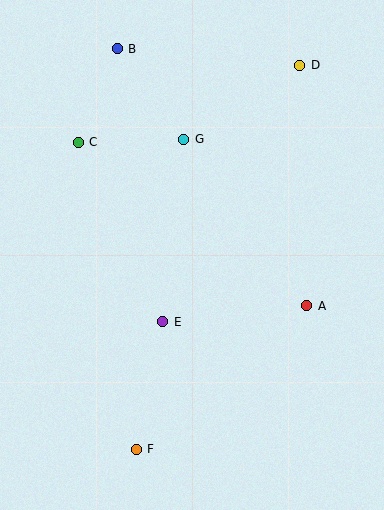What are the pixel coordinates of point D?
Point D is at (300, 65).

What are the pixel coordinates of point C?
Point C is at (78, 142).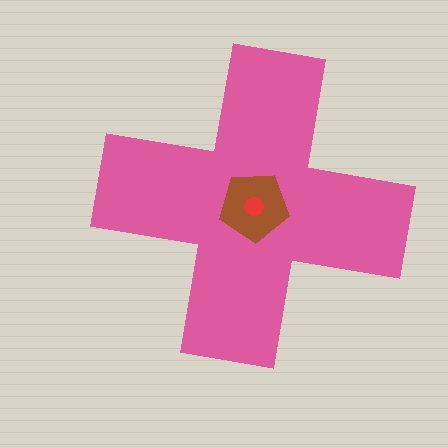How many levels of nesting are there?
3.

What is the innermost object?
The red circle.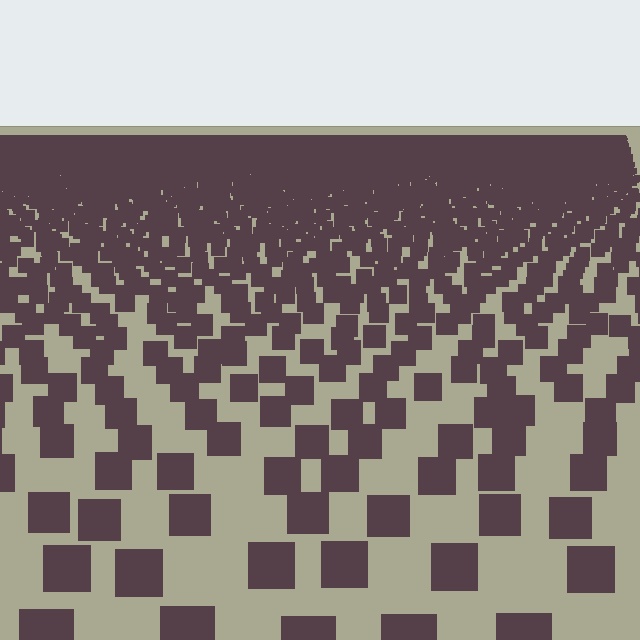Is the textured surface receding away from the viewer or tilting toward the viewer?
The surface is receding away from the viewer. Texture elements get smaller and denser toward the top.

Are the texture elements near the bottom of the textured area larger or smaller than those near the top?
Larger. Near the bottom, elements are closer to the viewer and appear at a bigger on-screen size.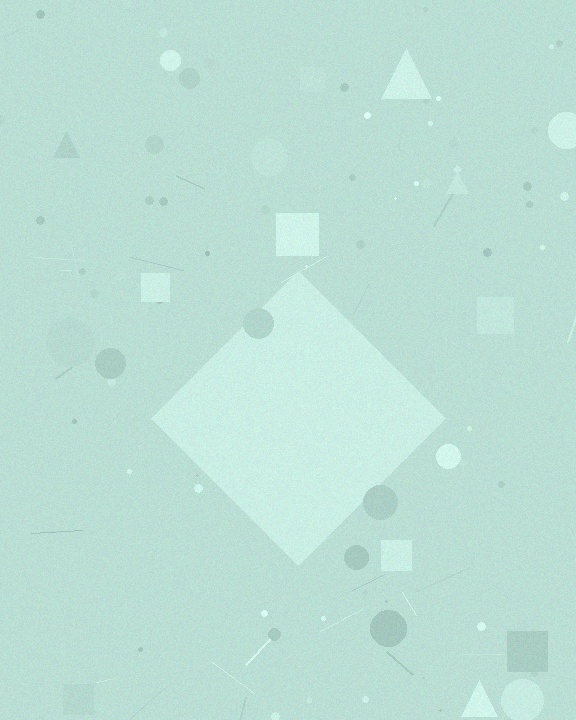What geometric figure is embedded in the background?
A diamond is embedded in the background.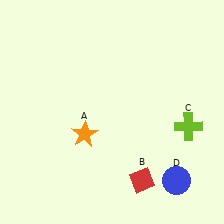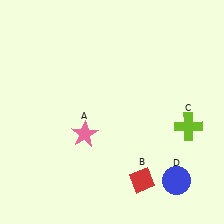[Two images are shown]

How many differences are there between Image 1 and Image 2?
There is 1 difference between the two images.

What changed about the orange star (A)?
In Image 1, A is orange. In Image 2, it changed to pink.